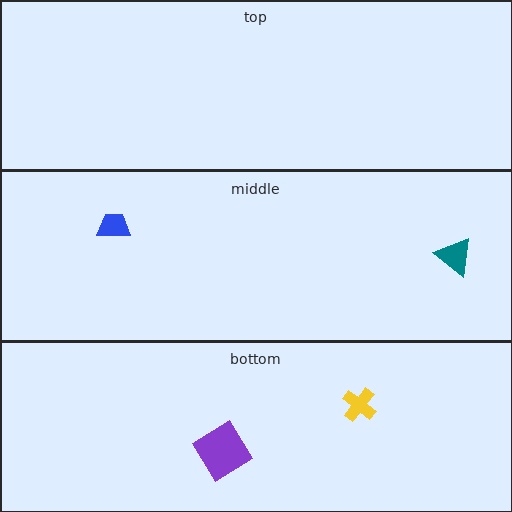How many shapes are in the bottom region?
2.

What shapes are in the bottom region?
The yellow cross, the purple diamond.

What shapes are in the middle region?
The blue trapezoid, the teal triangle.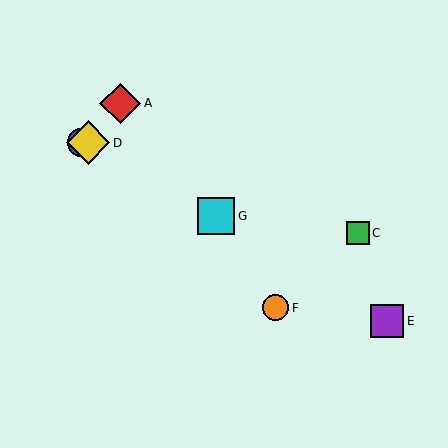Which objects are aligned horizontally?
Objects B, D are aligned horizontally.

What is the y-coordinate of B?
Object B is at y≈143.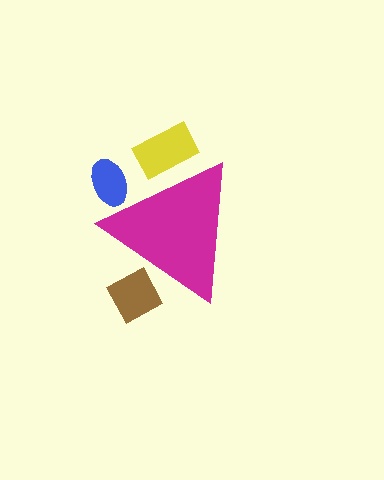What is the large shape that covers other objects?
A magenta triangle.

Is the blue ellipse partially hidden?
Yes, the blue ellipse is partially hidden behind the magenta triangle.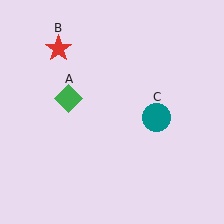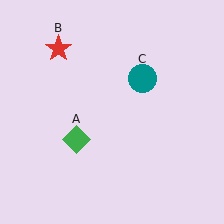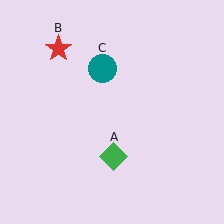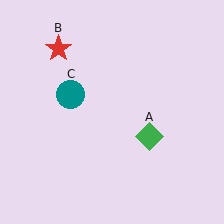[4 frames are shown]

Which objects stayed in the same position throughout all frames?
Red star (object B) remained stationary.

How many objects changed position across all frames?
2 objects changed position: green diamond (object A), teal circle (object C).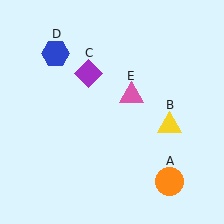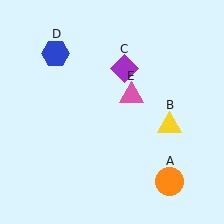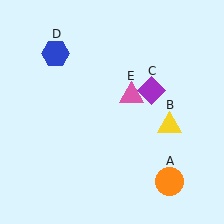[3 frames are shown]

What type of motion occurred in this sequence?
The purple diamond (object C) rotated clockwise around the center of the scene.